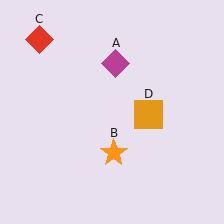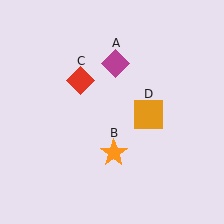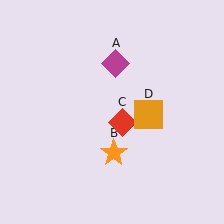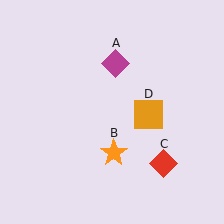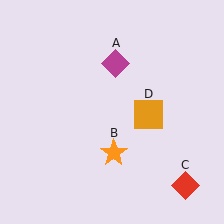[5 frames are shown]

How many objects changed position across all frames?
1 object changed position: red diamond (object C).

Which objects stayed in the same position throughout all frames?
Magenta diamond (object A) and orange star (object B) and orange square (object D) remained stationary.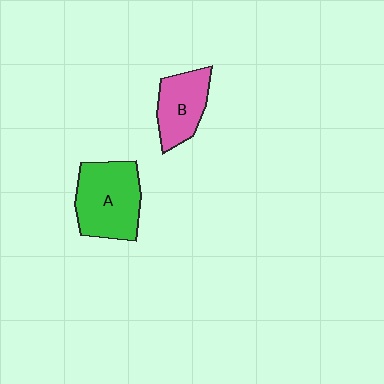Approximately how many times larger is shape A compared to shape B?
Approximately 1.4 times.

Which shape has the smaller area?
Shape B (pink).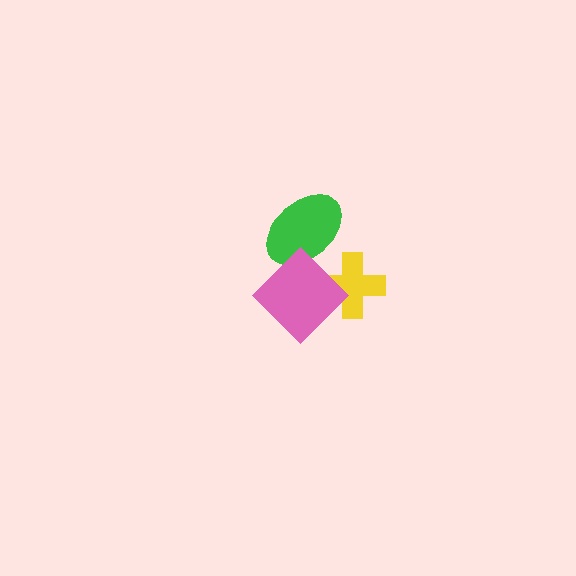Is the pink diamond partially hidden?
No, no other shape covers it.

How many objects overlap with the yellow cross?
1 object overlaps with the yellow cross.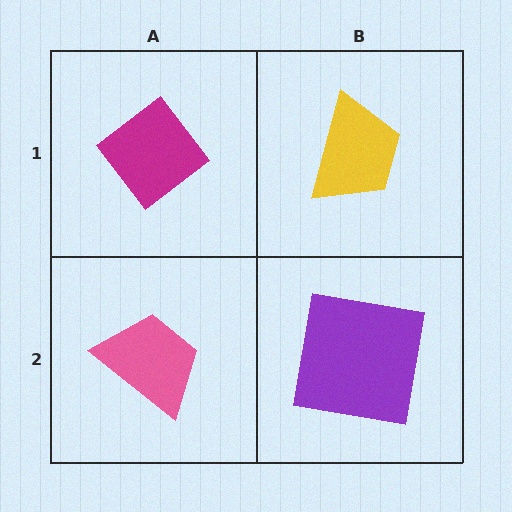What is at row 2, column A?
A pink trapezoid.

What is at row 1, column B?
A yellow trapezoid.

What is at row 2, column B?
A purple square.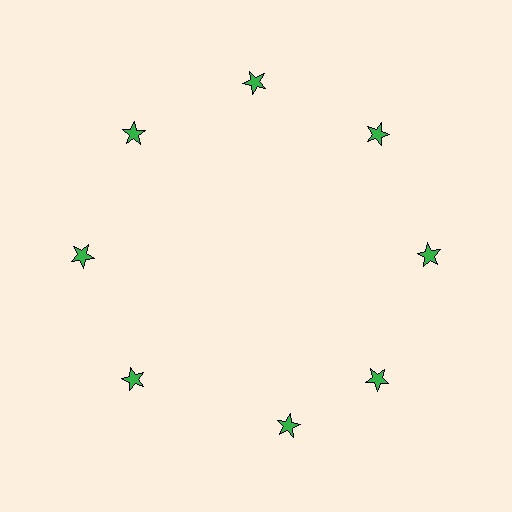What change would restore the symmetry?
The symmetry would be restored by rotating it back into even spacing with its neighbors so that all 8 stars sit at equal angles and equal distance from the center.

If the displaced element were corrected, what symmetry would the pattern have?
It would have 8-fold rotational symmetry — the pattern would map onto itself every 45 degrees.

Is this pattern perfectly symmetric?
No. The 8 green stars are arranged in a ring, but one element near the 6 o'clock position is rotated out of alignment along the ring, breaking the 8-fold rotational symmetry.